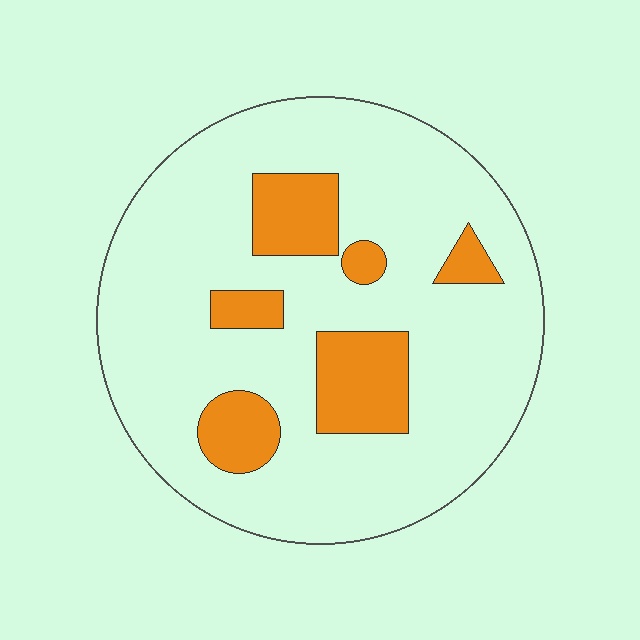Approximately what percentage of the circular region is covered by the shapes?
Approximately 20%.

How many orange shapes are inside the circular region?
6.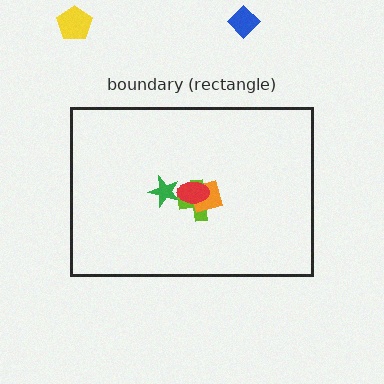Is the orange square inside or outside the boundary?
Inside.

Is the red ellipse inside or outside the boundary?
Inside.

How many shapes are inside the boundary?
4 inside, 2 outside.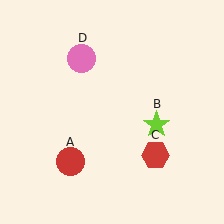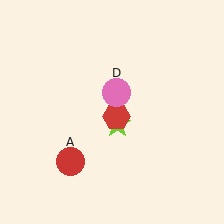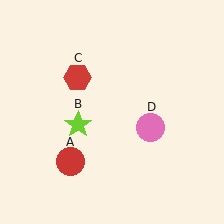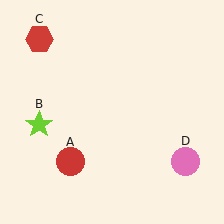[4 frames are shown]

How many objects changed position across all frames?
3 objects changed position: lime star (object B), red hexagon (object C), pink circle (object D).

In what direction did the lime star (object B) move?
The lime star (object B) moved left.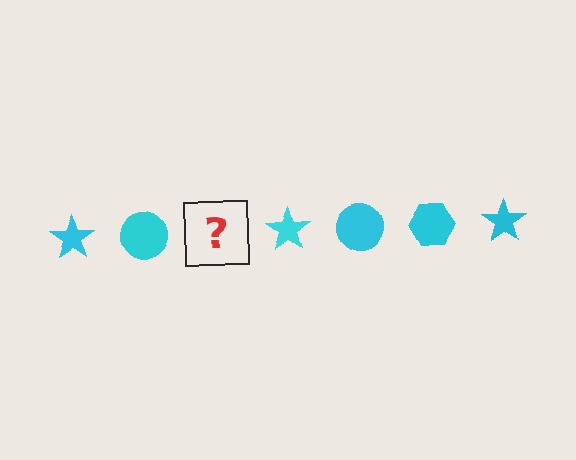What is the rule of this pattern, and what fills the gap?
The rule is that the pattern cycles through star, circle, hexagon shapes in cyan. The gap should be filled with a cyan hexagon.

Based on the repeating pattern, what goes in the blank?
The blank should be a cyan hexagon.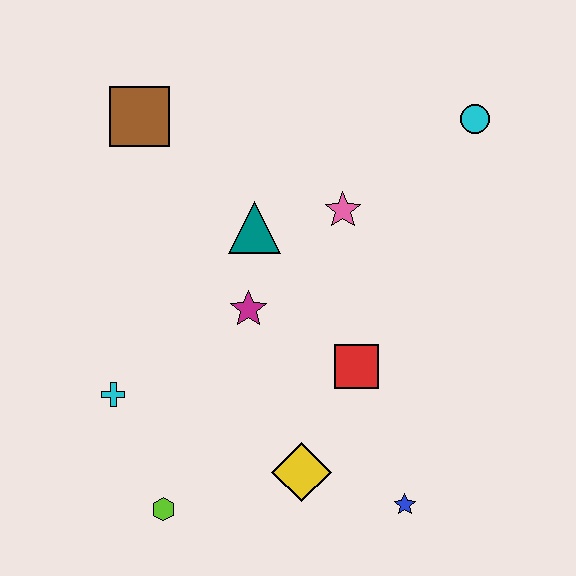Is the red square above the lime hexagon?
Yes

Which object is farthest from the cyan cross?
The cyan circle is farthest from the cyan cross.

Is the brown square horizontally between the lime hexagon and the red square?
No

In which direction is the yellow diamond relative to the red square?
The yellow diamond is below the red square.